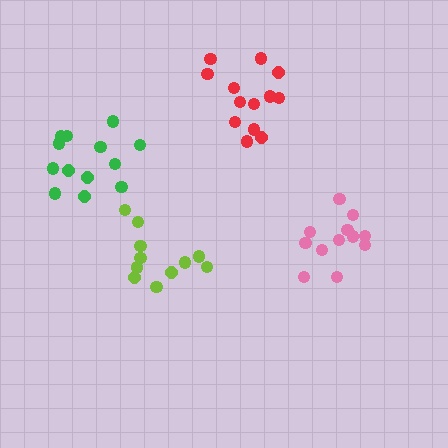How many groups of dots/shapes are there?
There are 4 groups.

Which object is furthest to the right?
The pink cluster is rightmost.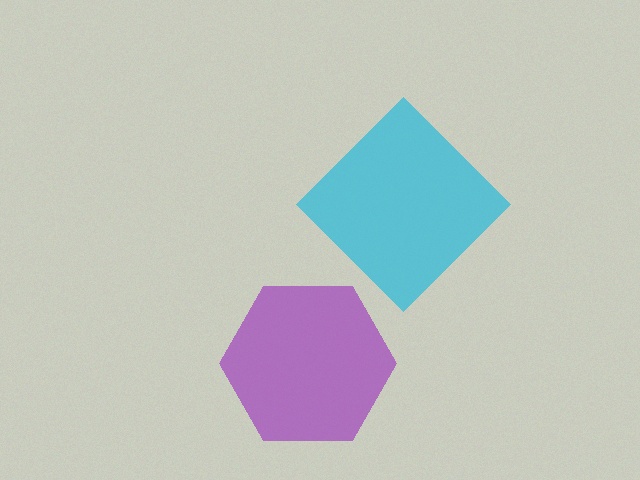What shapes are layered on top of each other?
The layered shapes are: a cyan diamond, a purple hexagon.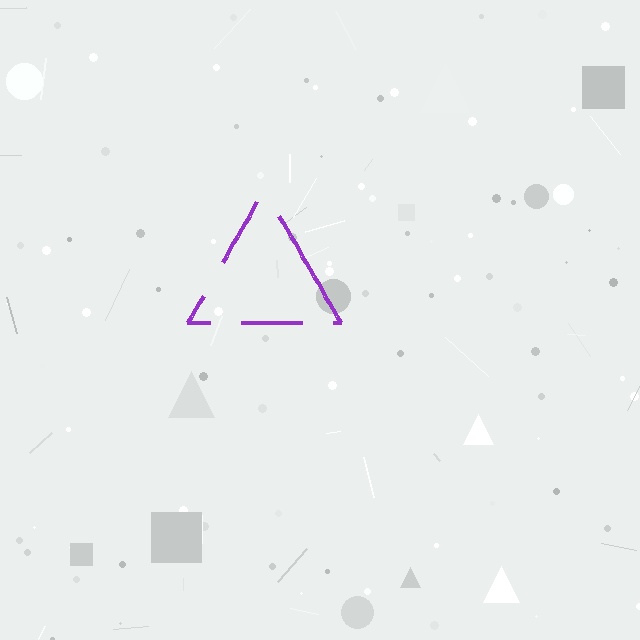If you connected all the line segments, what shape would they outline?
They would outline a triangle.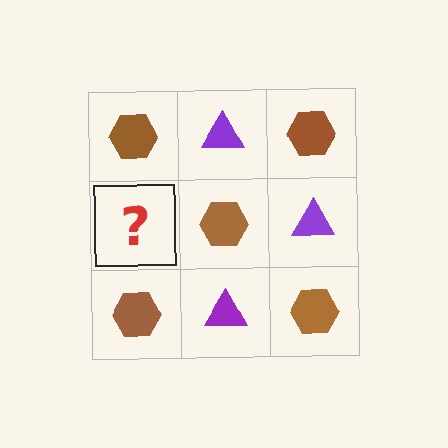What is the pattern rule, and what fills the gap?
The rule is that it alternates brown hexagon and purple triangle in a checkerboard pattern. The gap should be filled with a purple triangle.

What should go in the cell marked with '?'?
The missing cell should contain a purple triangle.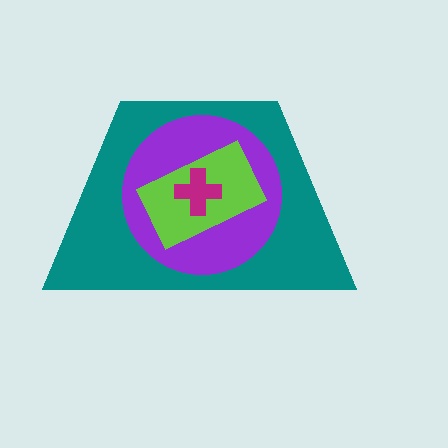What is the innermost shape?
The magenta cross.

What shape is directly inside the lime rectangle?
The magenta cross.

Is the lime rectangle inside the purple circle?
Yes.